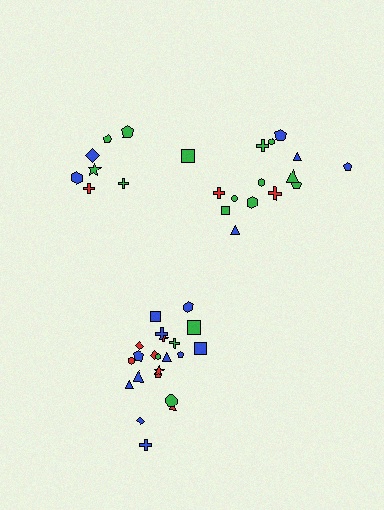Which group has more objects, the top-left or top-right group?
The top-right group.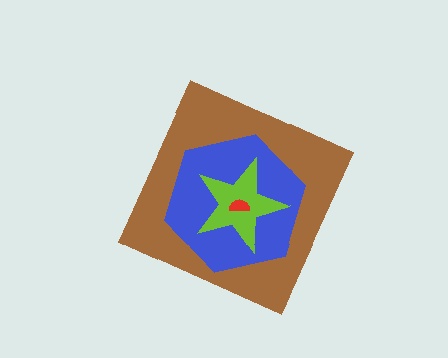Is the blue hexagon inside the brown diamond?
Yes.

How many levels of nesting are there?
4.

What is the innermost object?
The red semicircle.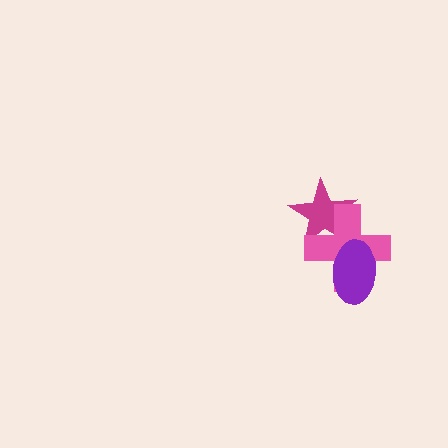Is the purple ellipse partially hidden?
No, no other shape covers it.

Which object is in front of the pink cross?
The purple ellipse is in front of the pink cross.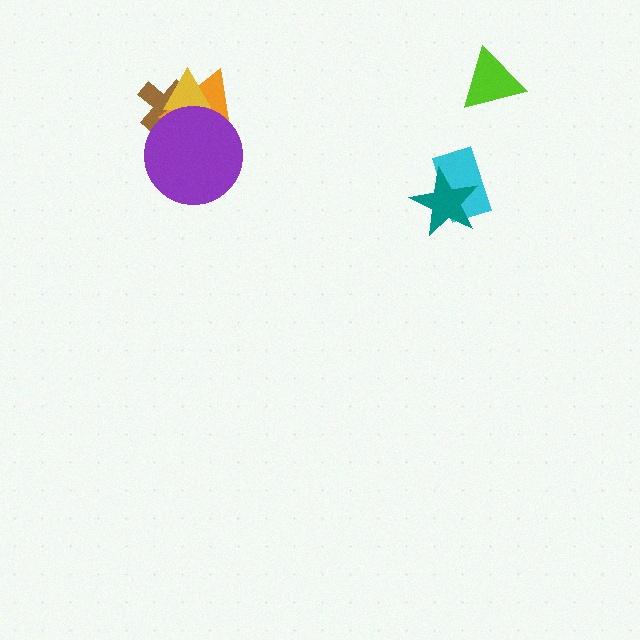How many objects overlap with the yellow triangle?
3 objects overlap with the yellow triangle.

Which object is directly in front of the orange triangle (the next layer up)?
The yellow triangle is directly in front of the orange triangle.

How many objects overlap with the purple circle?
3 objects overlap with the purple circle.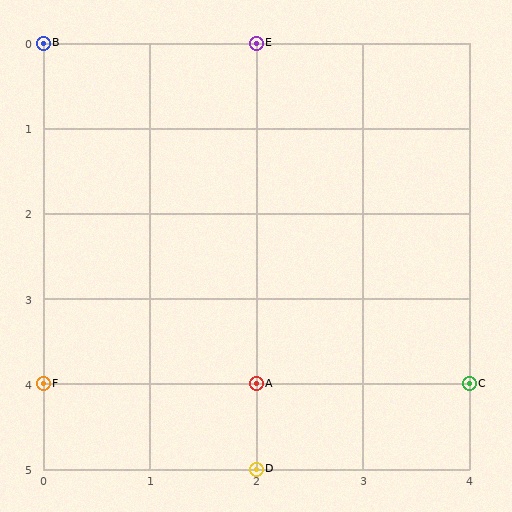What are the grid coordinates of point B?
Point B is at grid coordinates (0, 0).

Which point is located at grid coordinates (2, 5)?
Point D is at (2, 5).